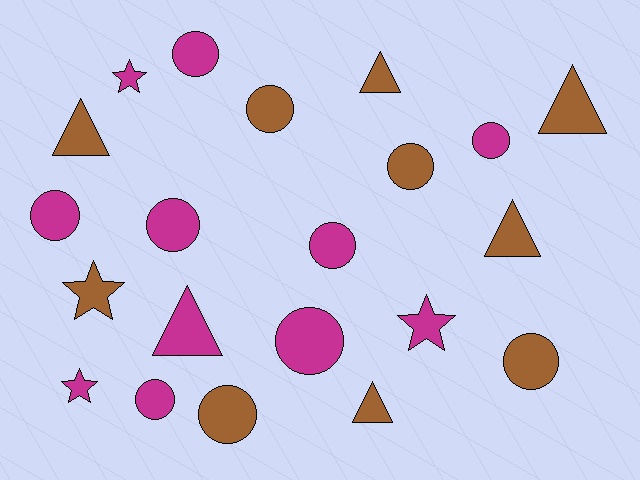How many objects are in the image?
There are 21 objects.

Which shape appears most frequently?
Circle, with 11 objects.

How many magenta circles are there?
There are 7 magenta circles.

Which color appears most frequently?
Magenta, with 11 objects.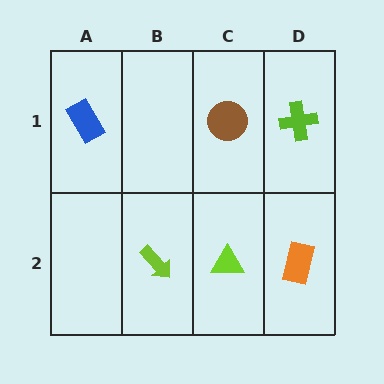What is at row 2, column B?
A lime arrow.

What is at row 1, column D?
A lime cross.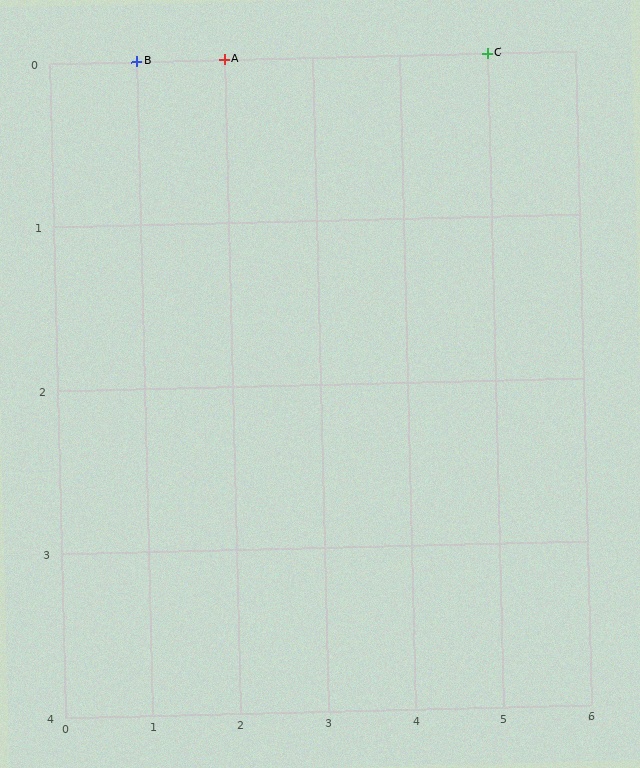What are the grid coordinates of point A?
Point A is at grid coordinates (2, 0).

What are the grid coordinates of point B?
Point B is at grid coordinates (1, 0).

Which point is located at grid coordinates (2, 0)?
Point A is at (2, 0).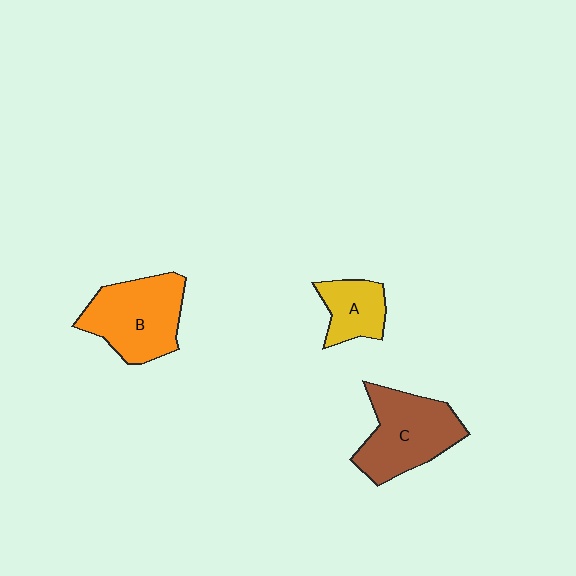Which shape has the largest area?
Shape B (orange).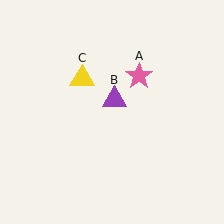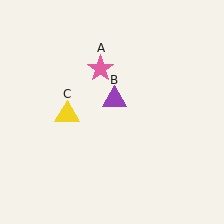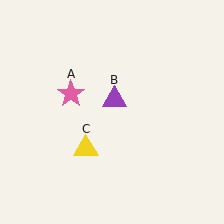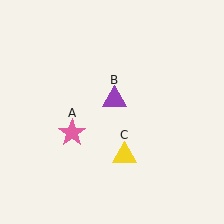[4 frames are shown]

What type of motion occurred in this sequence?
The pink star (object A), yellow triangle (object C) rotated counterclockwise around the center of the scene.